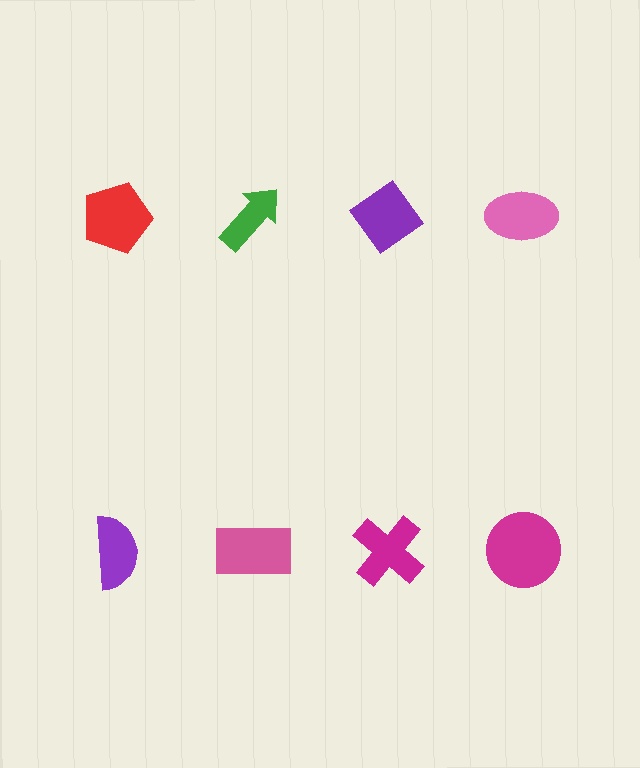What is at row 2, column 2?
A pink rectangle.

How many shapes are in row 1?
4 shapes.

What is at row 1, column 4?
A pink ellipse.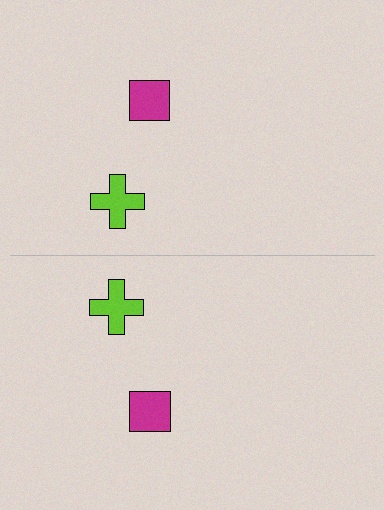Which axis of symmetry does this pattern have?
The pattern has a horizontal axis of symmetry running through the center of the image.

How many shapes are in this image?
There are 4 shapes in this image.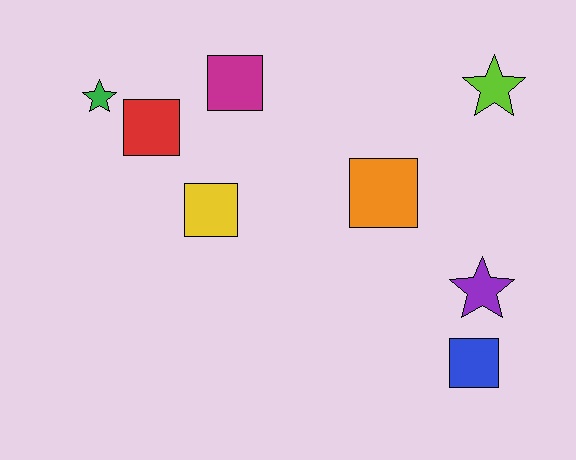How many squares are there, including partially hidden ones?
There are 5 squares.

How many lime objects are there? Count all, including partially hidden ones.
There is 1 lime object.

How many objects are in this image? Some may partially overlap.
There are 8 objects.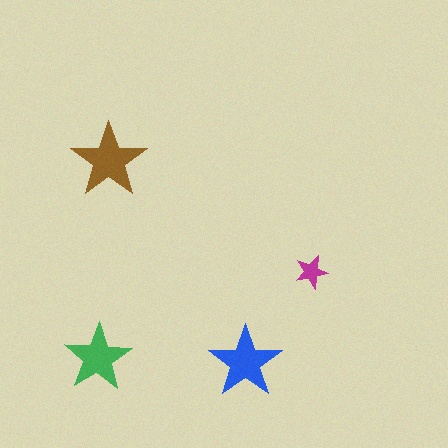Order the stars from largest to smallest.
the brown one, the blue one, the green one, the magenta one.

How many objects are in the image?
There are 4 objects in the image.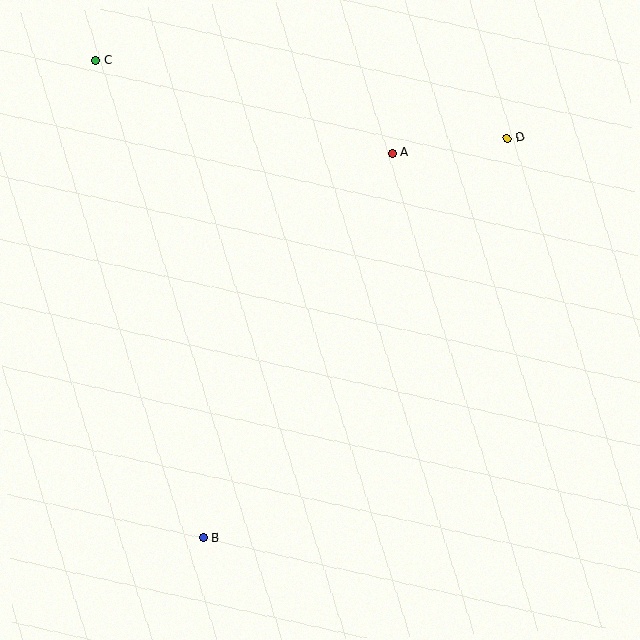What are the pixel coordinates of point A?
Point A is at (392, 153).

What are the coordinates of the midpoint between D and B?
The midpoint between D and B is at (355, 338).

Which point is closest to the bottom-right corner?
Point B is closest to the bottom-right corner.